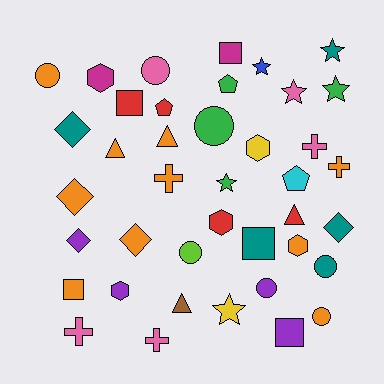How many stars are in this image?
There are 6 stars.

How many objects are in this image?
There are 40 objects.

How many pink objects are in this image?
There are 5 pink objects.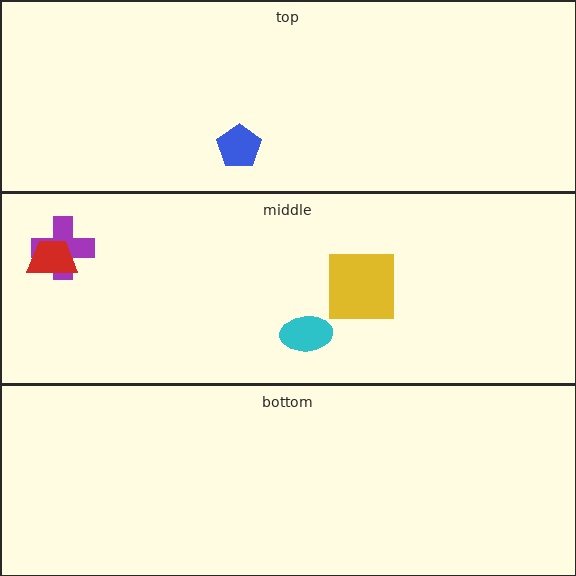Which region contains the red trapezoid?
The middle region.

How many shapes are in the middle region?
4.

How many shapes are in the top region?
1.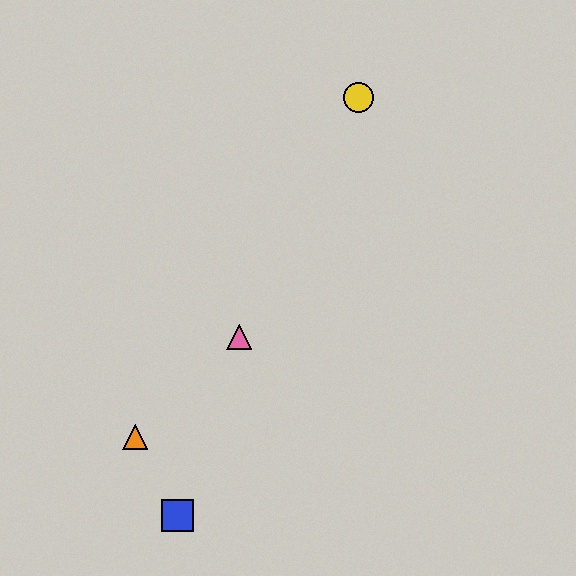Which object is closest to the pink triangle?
The orange triangle is closest to the pink triangle.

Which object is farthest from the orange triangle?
The yellow circle is farthest from the orange triangle.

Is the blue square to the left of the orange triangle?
No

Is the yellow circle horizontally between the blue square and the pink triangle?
No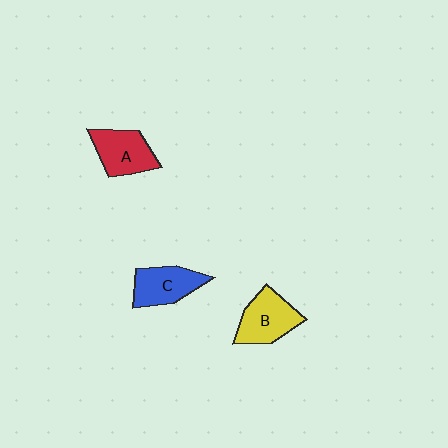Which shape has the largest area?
Shape B (yellow).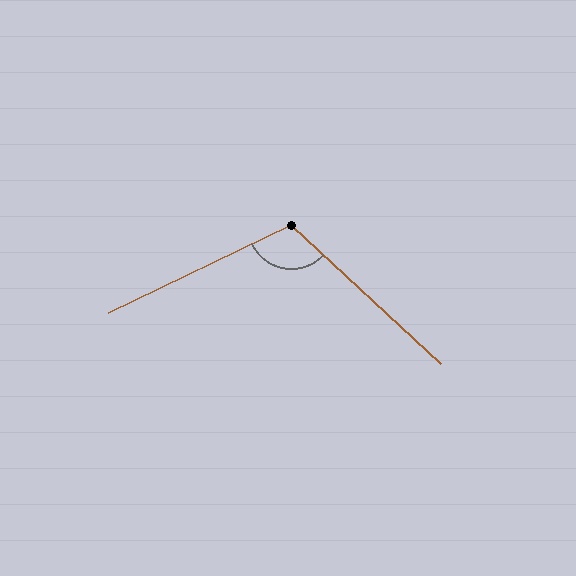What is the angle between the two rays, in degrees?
Approximately 112 degrees.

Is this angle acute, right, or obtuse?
It is obtuse.